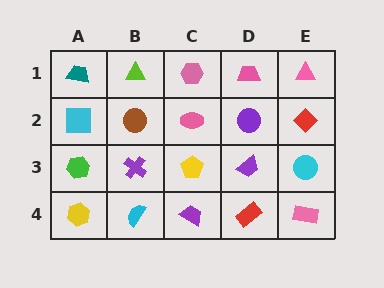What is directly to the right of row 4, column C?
A red rectangle.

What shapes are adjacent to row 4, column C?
A yellow pentagon (row 3, column C), a cyan semicircle (row 4, column B), a red rectangle (row 4, column D).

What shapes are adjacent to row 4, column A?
A green hexagon (row 3, column A), a cyan semicircle (row 4, column B).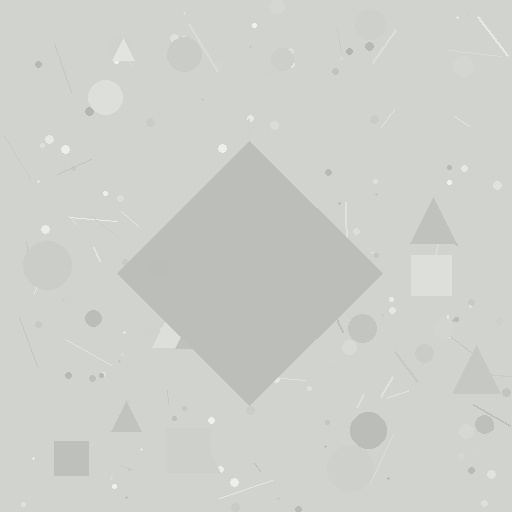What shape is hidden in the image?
A diamond is hidden in the image.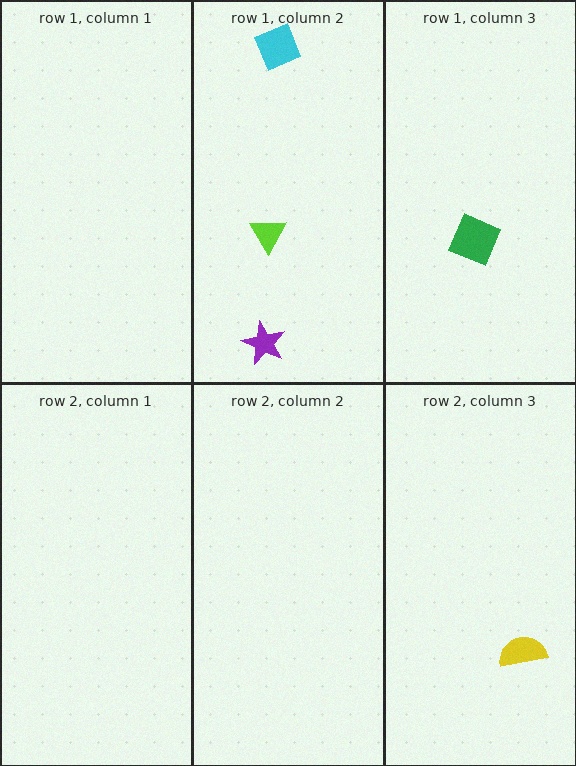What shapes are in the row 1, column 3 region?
The green square.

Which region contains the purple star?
The row 1, column 2 region.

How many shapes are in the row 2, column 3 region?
1.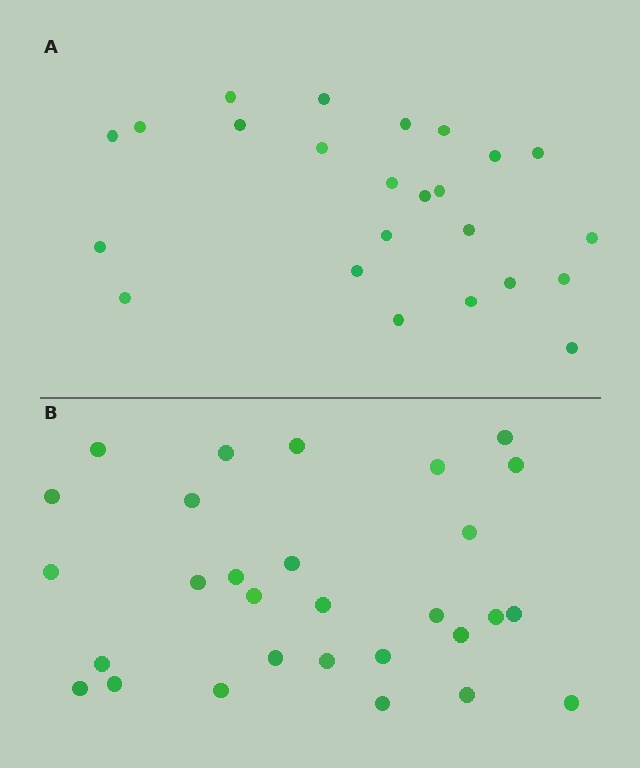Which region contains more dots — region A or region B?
Region B (the bottom region) has more dots.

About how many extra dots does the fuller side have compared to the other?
Region B has about 5 more dots than region A.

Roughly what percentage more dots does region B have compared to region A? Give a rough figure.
About 20% more.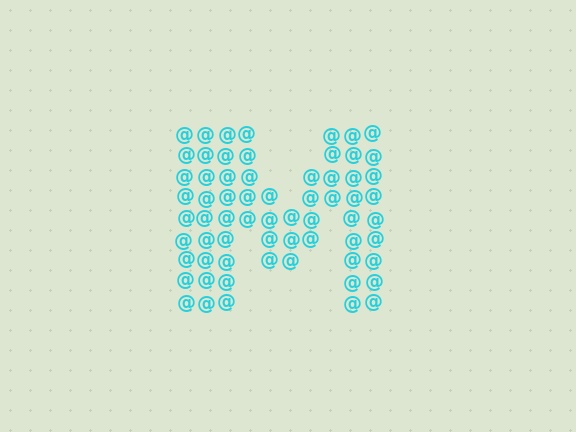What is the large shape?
The large shape is the letter M.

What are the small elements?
The small elements are at signs.